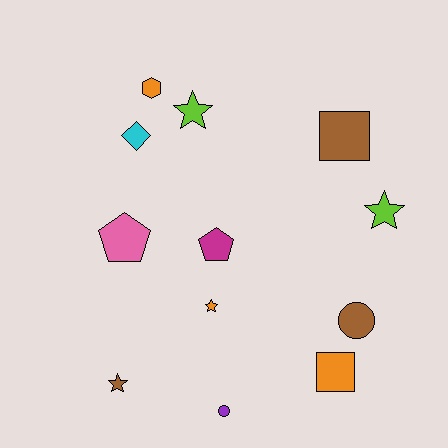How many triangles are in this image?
There are no triangles.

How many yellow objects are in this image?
There are no yellow objects.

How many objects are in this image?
There are 12 objects.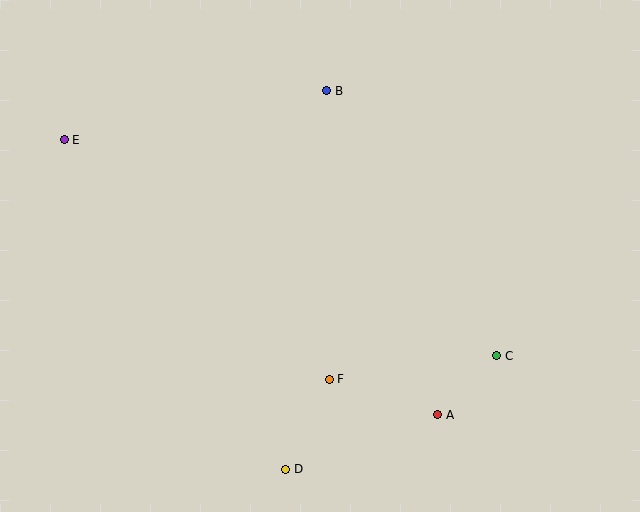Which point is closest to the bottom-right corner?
Point C is closest to the bottom-right corner.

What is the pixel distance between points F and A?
The distance between F and A is 114 pixels.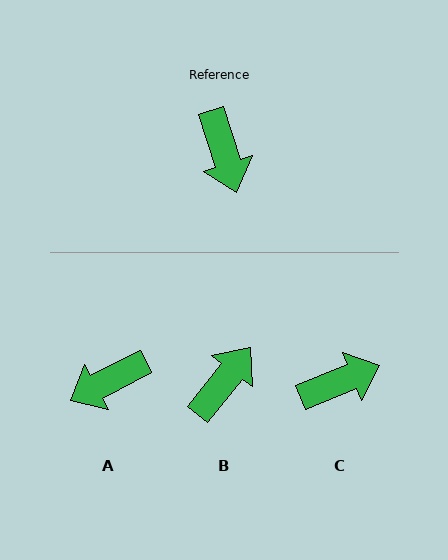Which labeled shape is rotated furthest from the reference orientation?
B, about 124 degrees away.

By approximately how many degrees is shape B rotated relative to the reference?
Approximately 124 degrees counter-clockwise.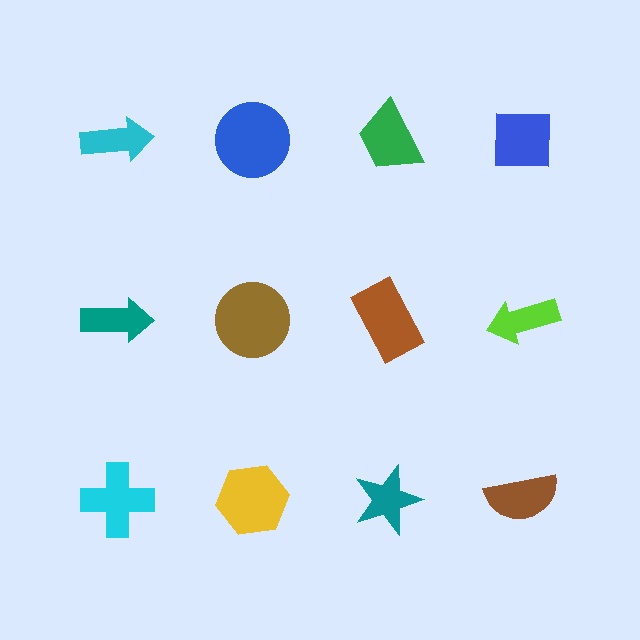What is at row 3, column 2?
A yellow hexagon.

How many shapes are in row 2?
4 shapes.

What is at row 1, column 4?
A blue square.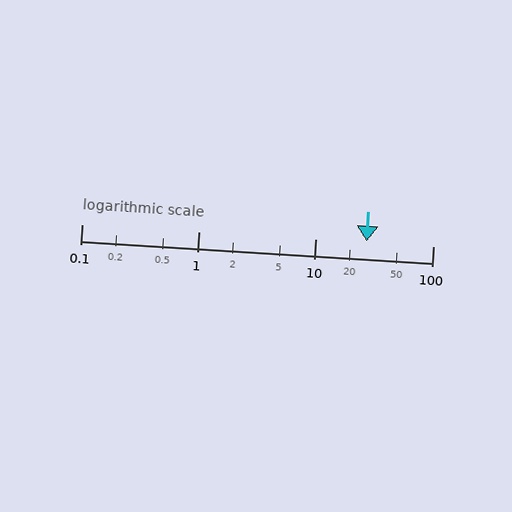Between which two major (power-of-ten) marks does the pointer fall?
The pointer is between 10 and 100.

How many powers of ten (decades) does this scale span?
The scale spans 3 decades, from 0.1 to 100.